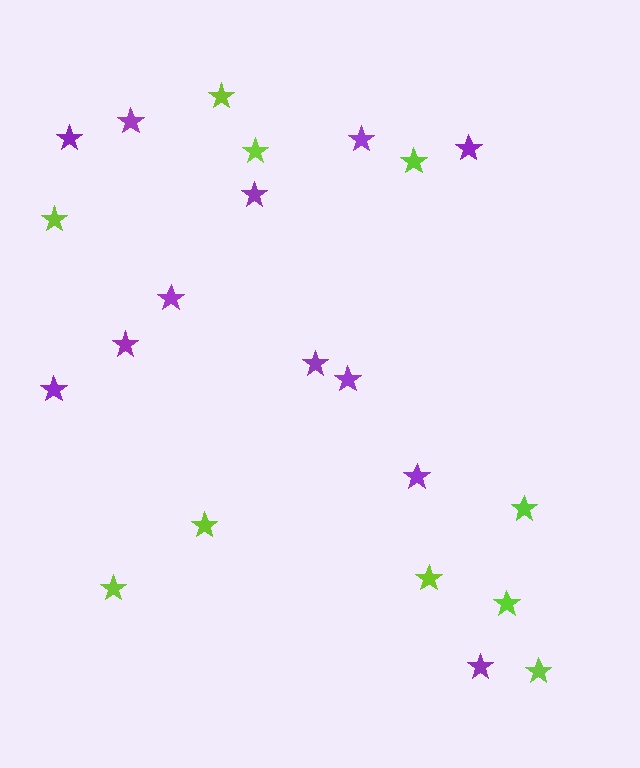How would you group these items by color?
There are 2 groups: one group of lime stars (10) and one group of purple stars (12).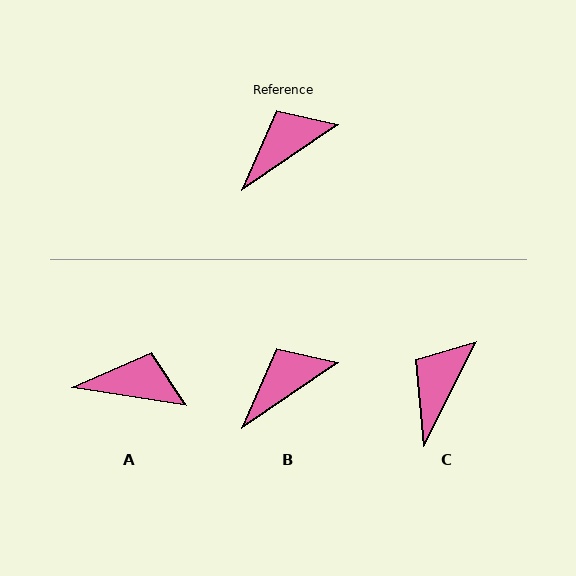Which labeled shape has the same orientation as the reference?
B.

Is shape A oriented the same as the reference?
No, it is off by about 43 degrees.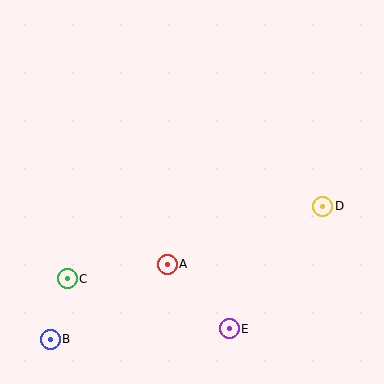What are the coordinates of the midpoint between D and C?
The midpoint between D and C is at (195, 242).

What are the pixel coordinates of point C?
Point C is at (67, 279).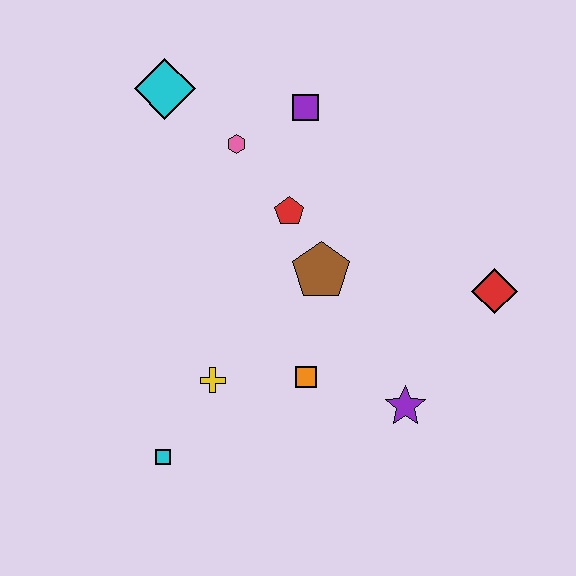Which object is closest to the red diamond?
The purple star is closest to the red diamond.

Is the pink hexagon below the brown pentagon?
No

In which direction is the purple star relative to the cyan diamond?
The purple star is below the cyan diamond.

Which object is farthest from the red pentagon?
The cyan square is farthest from the red pentagon.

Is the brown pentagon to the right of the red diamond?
No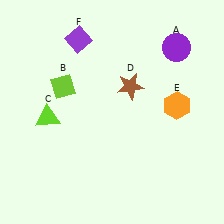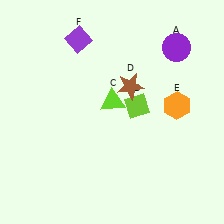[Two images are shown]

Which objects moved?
The objects that moved are: the lime diamond (B), the lime triangle (C).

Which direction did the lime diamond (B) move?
The lime diamond (B) moved right.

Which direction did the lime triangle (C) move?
The lime triangle (C) moved right.